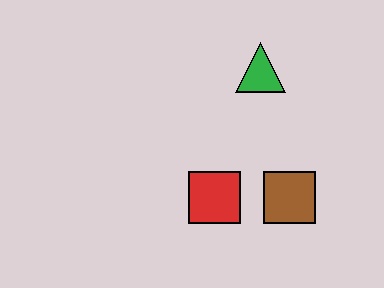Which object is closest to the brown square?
The red square is closest to the brown square.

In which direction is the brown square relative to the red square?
The brown square is to the right of the red square.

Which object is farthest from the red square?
The green triangle is farthest from the red square.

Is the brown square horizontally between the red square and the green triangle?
No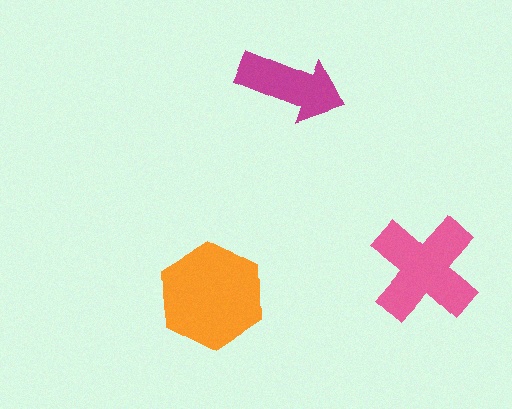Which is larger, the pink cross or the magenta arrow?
The pink cross.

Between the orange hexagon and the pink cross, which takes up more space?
The orange hexagon.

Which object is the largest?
The orange hexagon.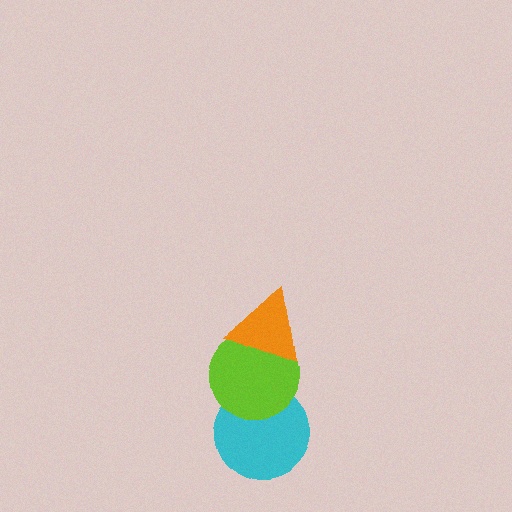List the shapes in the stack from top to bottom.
From top to bottom: the orange triangle, the lime circle, the cyan circle.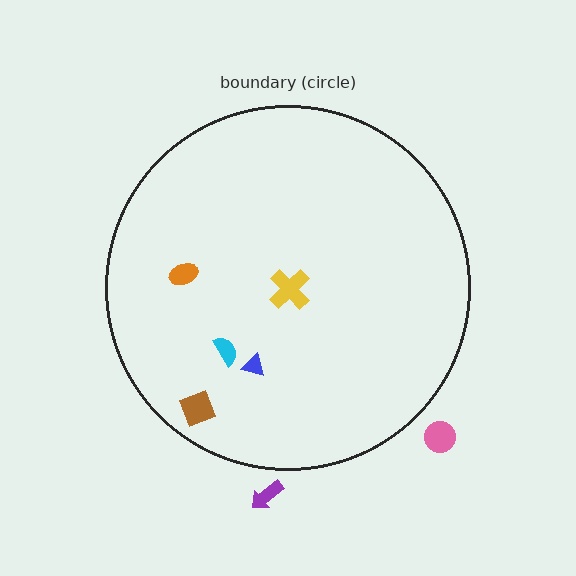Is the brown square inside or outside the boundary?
Inside.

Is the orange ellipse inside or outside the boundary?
Inside.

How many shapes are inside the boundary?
5 inside, 2 outside.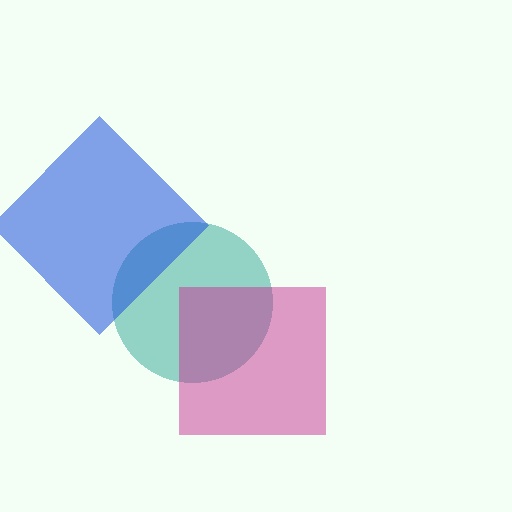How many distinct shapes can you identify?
There are 3 distinct shapes: a teal circle, a blue diamond, a magenta square.